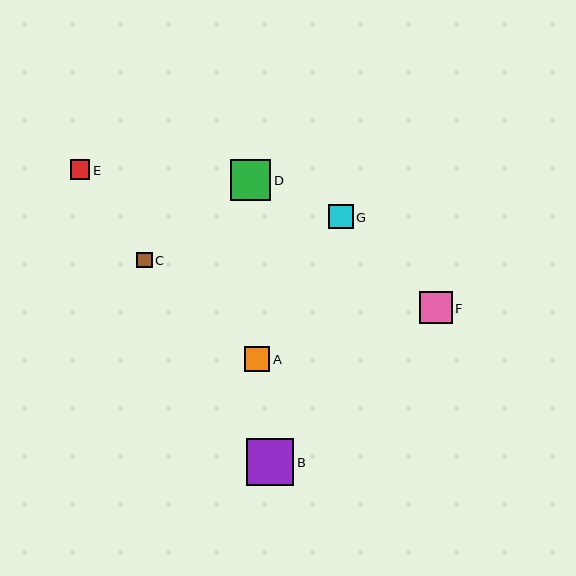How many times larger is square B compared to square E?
Square B is approximately 2.4 times the size of square E.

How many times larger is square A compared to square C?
Square A is approximately 1.6 times the size of square C.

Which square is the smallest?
Square C is the smallest with a size of approximately 16 pixels.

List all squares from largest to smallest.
From largest to smallest: B, D, F, A, G, E, C.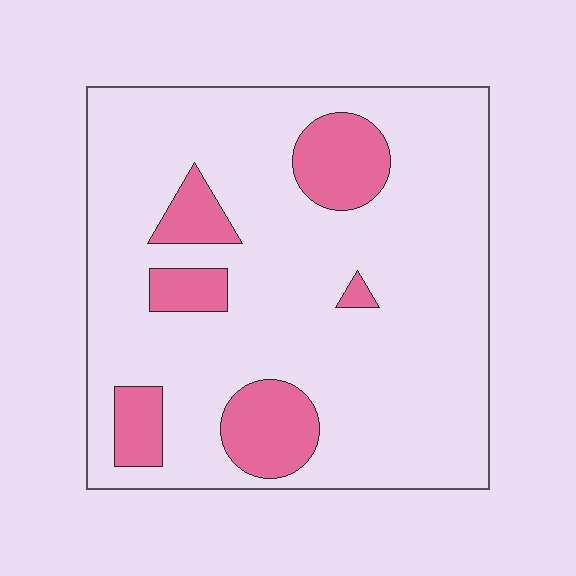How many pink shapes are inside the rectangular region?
6.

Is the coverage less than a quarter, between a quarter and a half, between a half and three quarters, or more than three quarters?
Less than a quarter.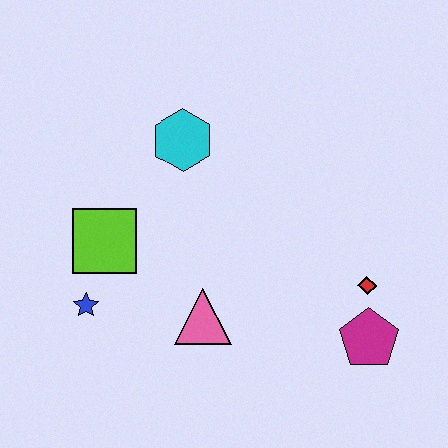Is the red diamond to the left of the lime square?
No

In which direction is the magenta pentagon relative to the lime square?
The magenta pentagon is to the right of the lime square.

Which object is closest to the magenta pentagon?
The red diamond is closest to the magenta pentagon.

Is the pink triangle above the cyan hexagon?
No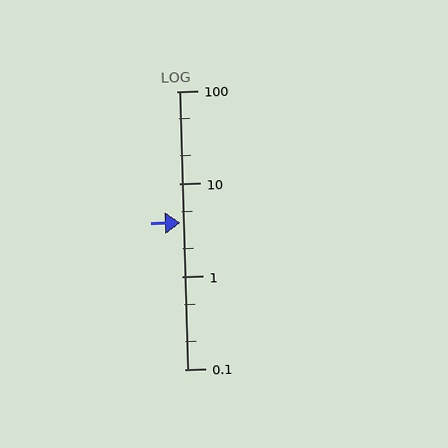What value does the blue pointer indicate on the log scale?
The pointer indicates approximately 3.8.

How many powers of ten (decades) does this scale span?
The scale spans 3 decades, from 0.1 to 100.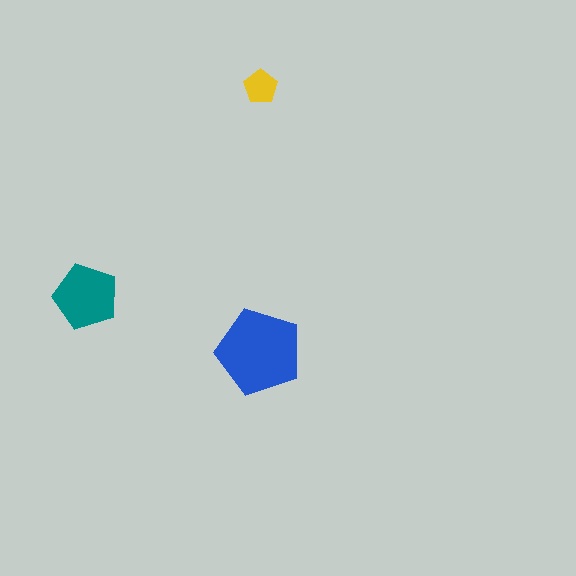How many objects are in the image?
There are 3 objects in the image.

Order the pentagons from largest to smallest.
the blue one, the teal one, the yellow one.